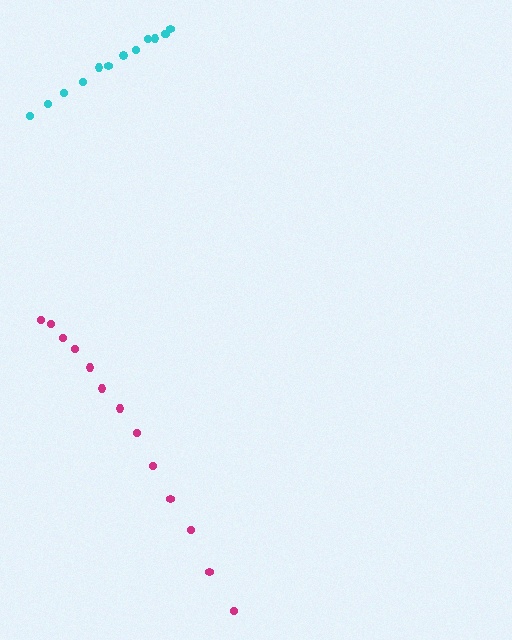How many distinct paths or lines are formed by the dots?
There are 2 distinct paths.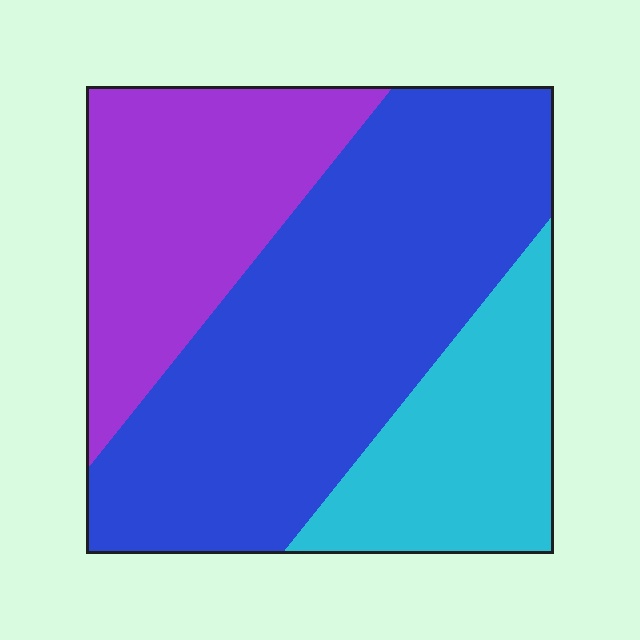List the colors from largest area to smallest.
From largest to smallest: blue, purple, cyan.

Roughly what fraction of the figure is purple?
Purple takes up about one quarter (1/4) of the figure.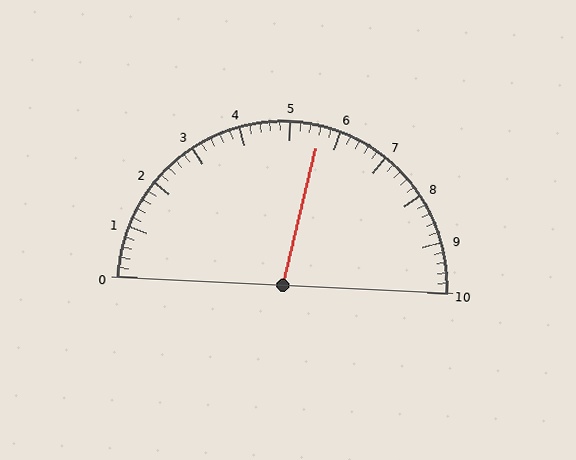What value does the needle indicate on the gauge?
The needle indicates approximately 5.6.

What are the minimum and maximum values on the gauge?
The gauge ranges from 0 to 10.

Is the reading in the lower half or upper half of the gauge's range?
The reading is in the upper half of the range (0 to 10).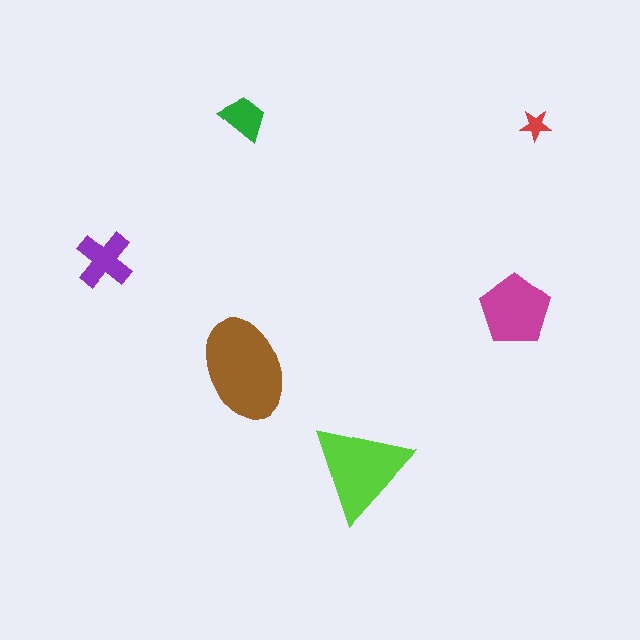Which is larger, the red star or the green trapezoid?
The green trapezoid.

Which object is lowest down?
The lime triangle is bottommost.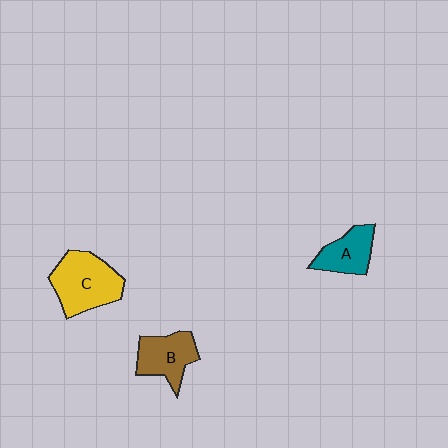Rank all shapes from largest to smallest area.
From largest to smallest: C (yellow), B (brown), A (teal).